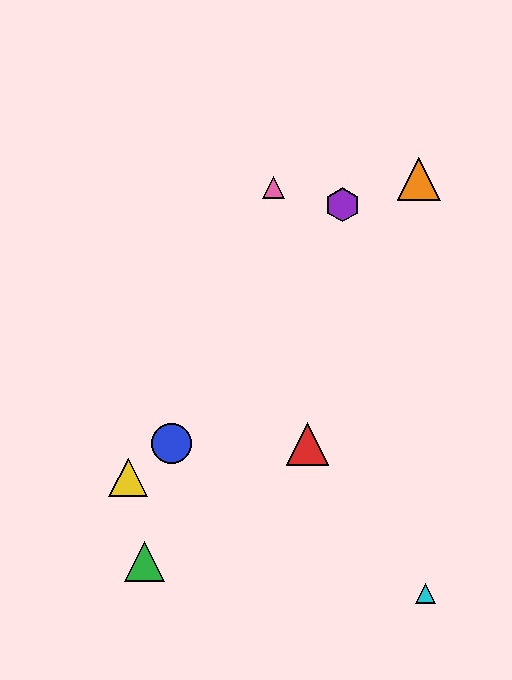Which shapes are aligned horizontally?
The red triangle, the blue circle are aligned horizontally.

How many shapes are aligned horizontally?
2 shapes (the red triangle, the blue circle) are aligned horizontally.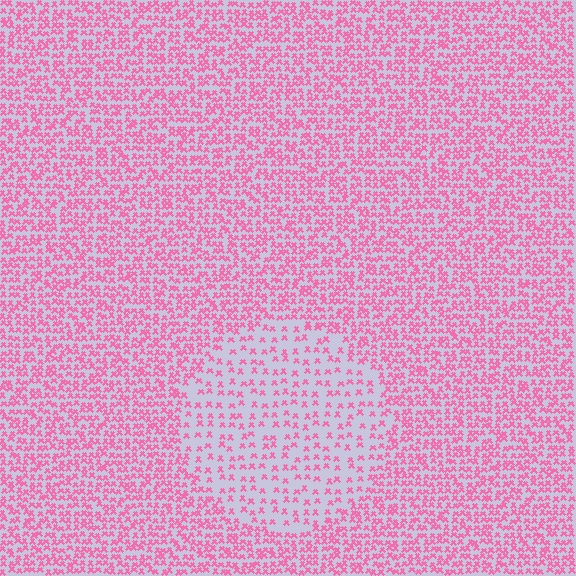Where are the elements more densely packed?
The elements are more densely packed outside the circle boundary.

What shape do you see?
I see a circle.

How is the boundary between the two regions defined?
The boundary is defined by a change in element density (approximately 2.2x ratio). All elements are the same color, size, and shape.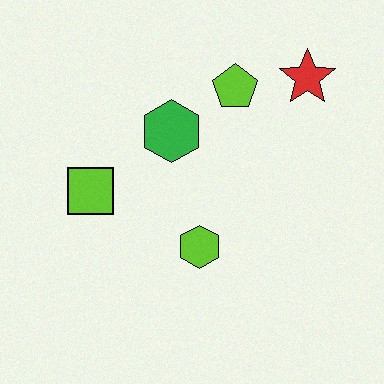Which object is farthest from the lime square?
The red star is farthest from the lime square.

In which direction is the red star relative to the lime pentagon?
The red star is to the right of the lime pentagon.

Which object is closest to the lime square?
The green hexagon is closest to the lime square.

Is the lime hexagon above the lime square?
No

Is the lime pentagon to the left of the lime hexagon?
No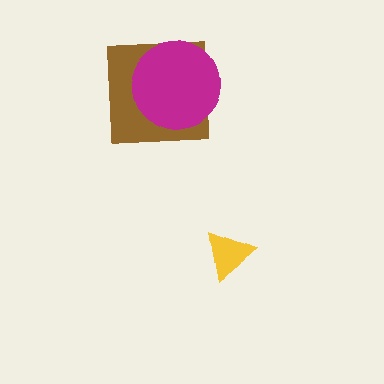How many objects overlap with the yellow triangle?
0 objects overlap with the yellow triangle.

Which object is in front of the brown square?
The magenta circle is in front of the brown square.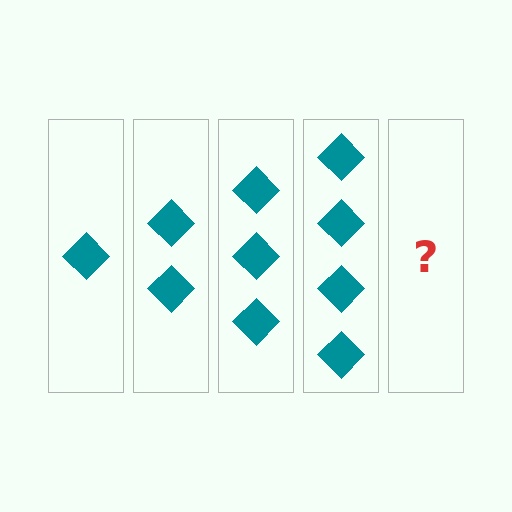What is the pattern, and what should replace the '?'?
The pattern is that each step adds one more diamond. The '?' should be 5 diamonds.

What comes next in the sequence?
The next element should be 5 diamonds.